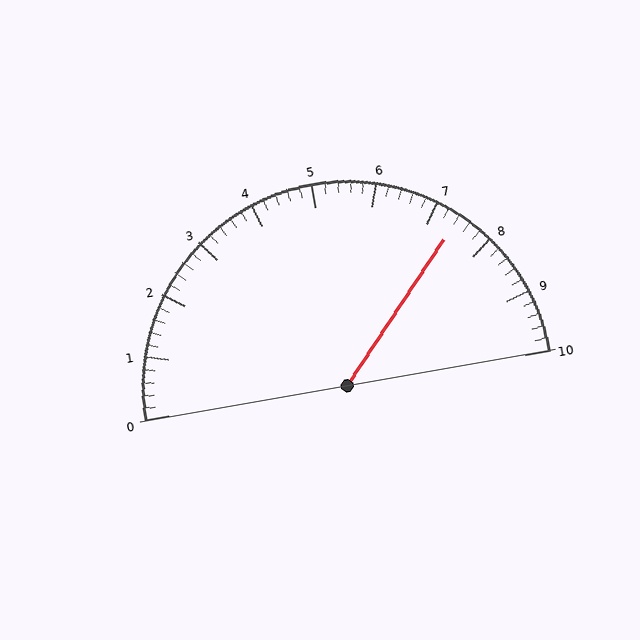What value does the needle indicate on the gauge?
The needle indicates approximately 7.4.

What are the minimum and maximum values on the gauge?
The gauge ranges from 0 to 10.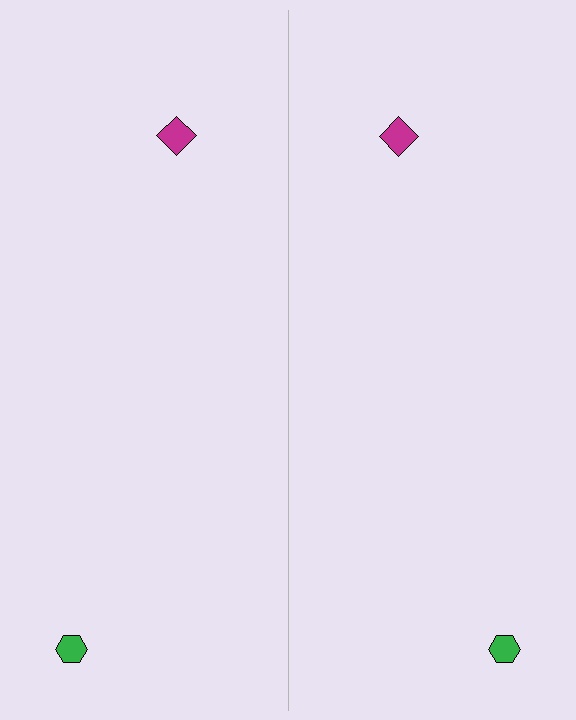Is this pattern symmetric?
Yes, this pattern has bilateral (reflection) symmetry.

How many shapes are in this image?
There are 4 shapes in this image.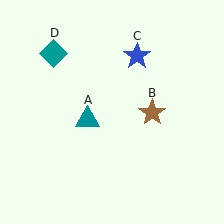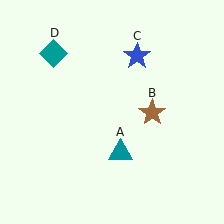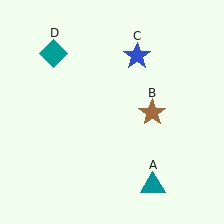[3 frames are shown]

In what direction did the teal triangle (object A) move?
The teal triangle (object A) moved down and to the right.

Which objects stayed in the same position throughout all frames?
Brown star (object B) and blue star (object C) and teal diamond (object D) remained stationary.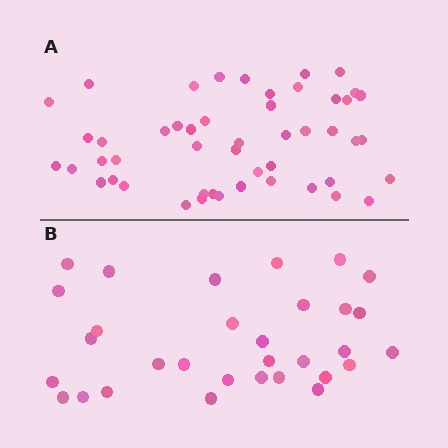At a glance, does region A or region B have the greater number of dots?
Region A (the top region) has more dots.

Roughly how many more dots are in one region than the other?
Region A has approximately 20 more dots than region B.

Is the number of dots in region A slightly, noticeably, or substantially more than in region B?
Region A has substantially more. The ratio is roughly 1.6 to 1.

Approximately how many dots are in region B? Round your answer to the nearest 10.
About 30 dots. (The exact count is 31, which rounds to 30.)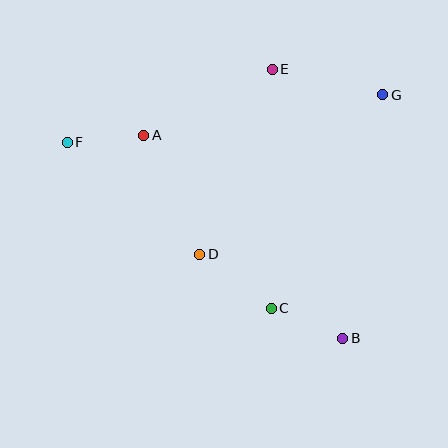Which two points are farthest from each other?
Points B and F are farthest from each other.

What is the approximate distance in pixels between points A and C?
The distance between A and C is approximately 215 pixels.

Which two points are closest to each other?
Points A and F are closest to each other.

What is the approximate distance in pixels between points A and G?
The distance between A and G is approximately 242 pixels.